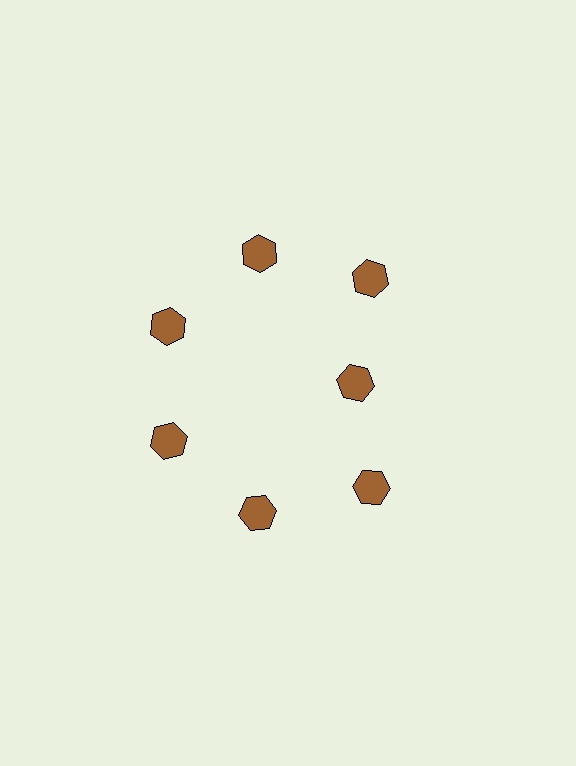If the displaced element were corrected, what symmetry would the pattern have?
It would have 7-fold rotational symmetry — the pattern would map onto itself every 51 degrees.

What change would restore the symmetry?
The symmetry would be restored by moving it outward, back onto the ring so that all 7 hexagons sit at equal angles and equal distance from the center.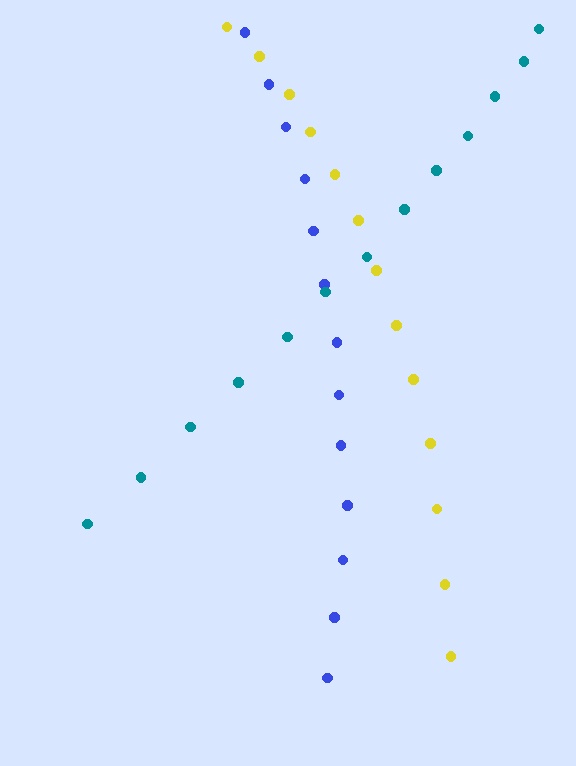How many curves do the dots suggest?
There are 3 distinct paths.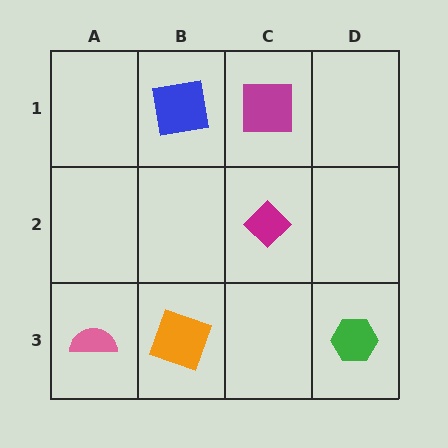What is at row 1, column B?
A blue square.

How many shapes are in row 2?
1 shape.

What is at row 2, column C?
A magenta diamond.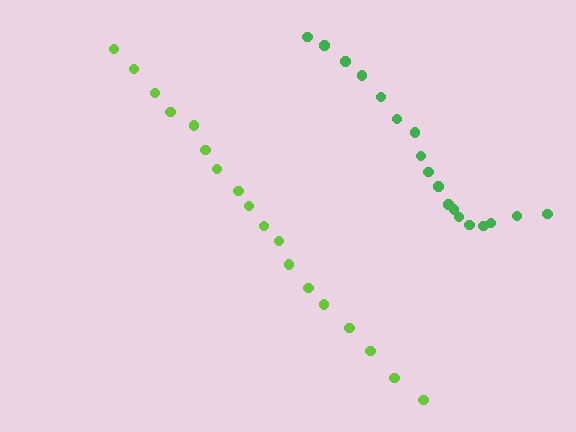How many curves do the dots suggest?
There are 2 distinct paths.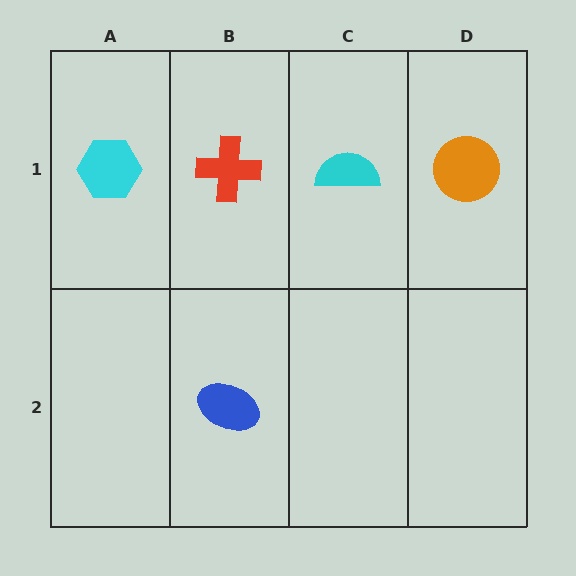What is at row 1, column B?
A red cross.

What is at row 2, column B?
A blue ellipse.